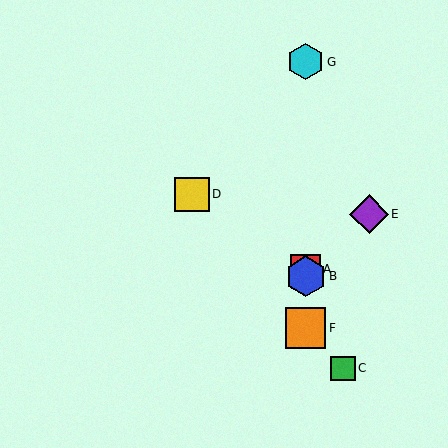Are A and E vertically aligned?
No, A is at x≈306 and E is at x≈369.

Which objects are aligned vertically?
Objects A, B, F, G are aligned vertically.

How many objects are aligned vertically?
4 objects (A, B, F, G) are aligned vertically.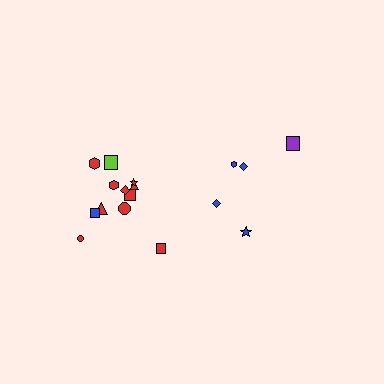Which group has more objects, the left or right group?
The left group.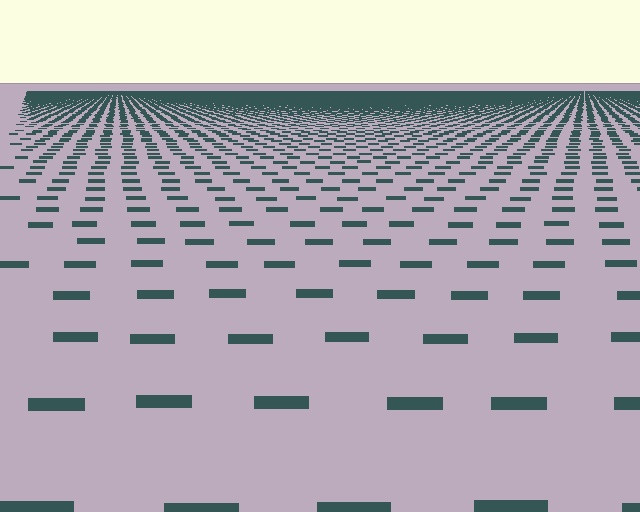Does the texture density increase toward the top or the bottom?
Density increases toward the top.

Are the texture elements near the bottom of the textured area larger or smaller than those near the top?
Larger. Near the bottom, elements are closer to the viewer and appear at a bigger on-screen size.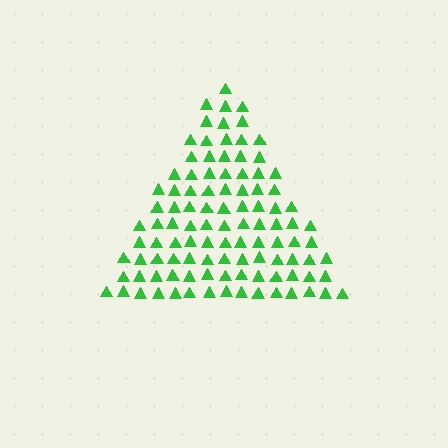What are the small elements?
The small elements are triangles.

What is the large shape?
The large shape is a triangle.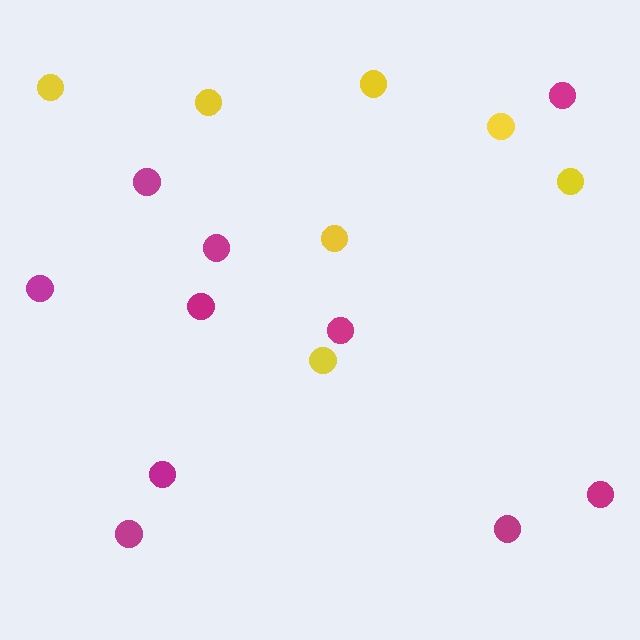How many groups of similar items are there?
There are 2 groups: one group of yellow circles (7) and one group of magenta circles (10).